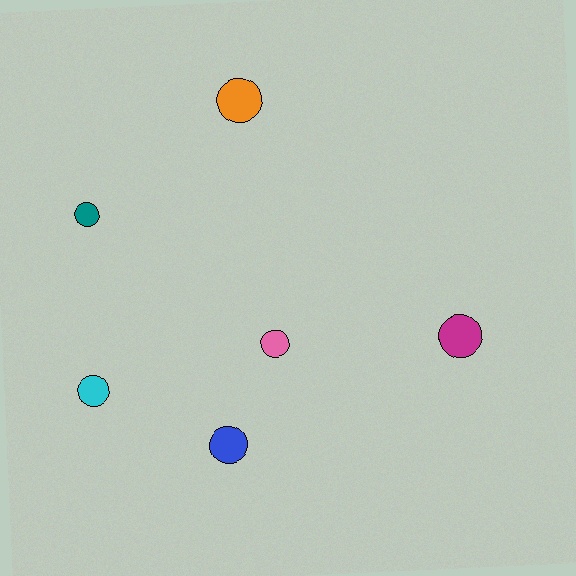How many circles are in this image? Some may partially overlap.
There are 6 circles.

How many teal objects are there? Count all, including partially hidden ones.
There is 1 teal object.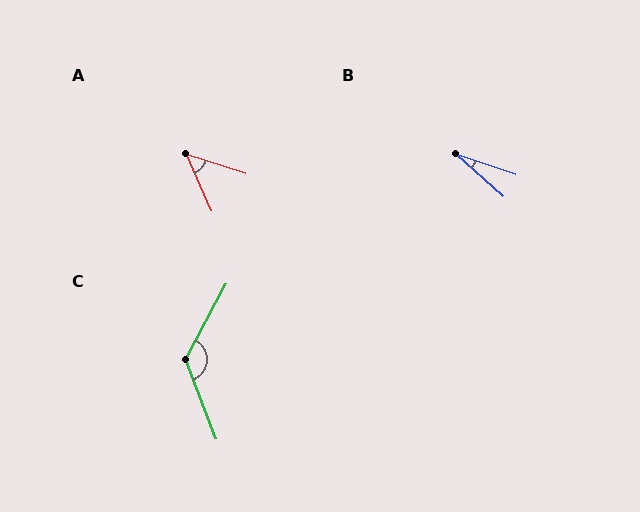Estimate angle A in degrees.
Approximately 48 degrees.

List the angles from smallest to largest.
B (23°), A (48°), C (131°).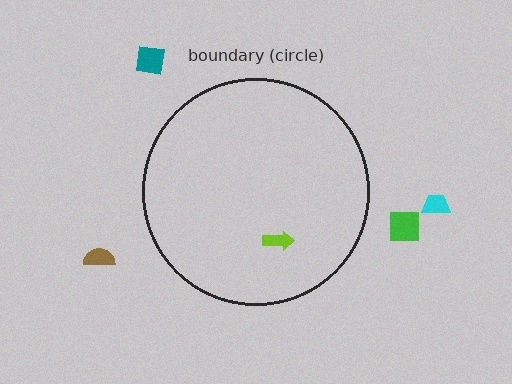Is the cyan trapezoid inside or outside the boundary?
Outside.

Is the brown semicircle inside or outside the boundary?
Outside.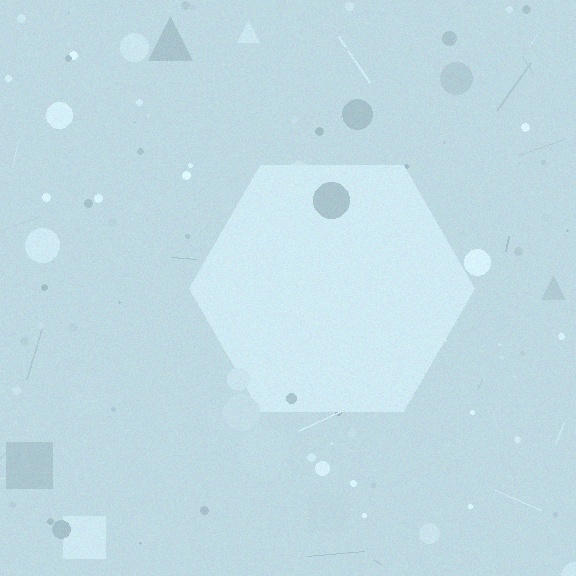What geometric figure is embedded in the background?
A hexagon is embedded in the background.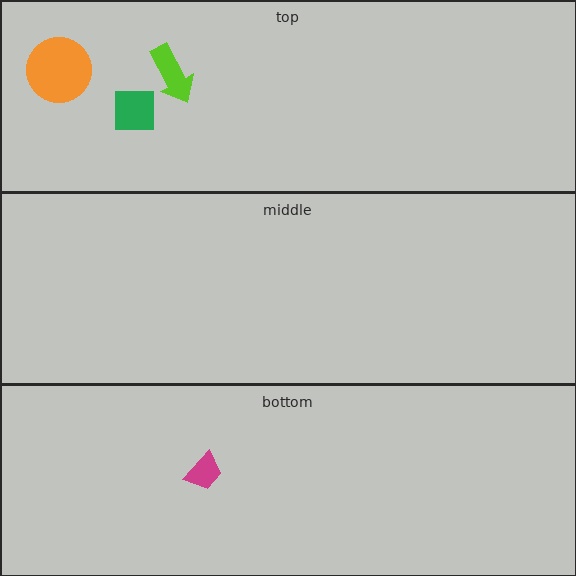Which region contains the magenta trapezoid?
The bottom region.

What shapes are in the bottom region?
The magenta trapezoid.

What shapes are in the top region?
The orange circle, the lime arrow, the green square.